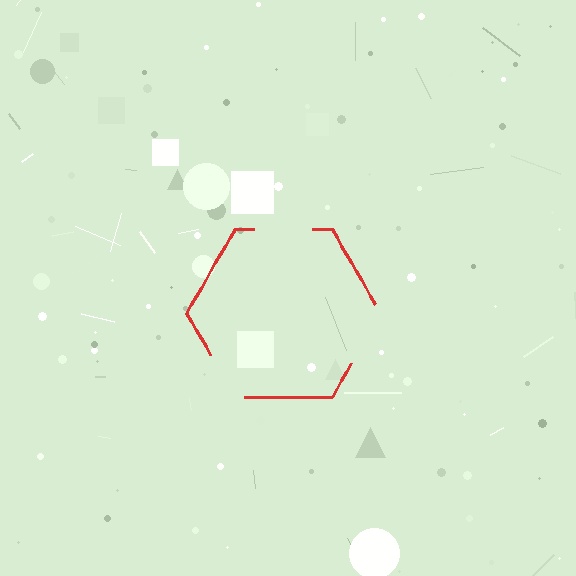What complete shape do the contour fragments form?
The contour fragments form a hexagon.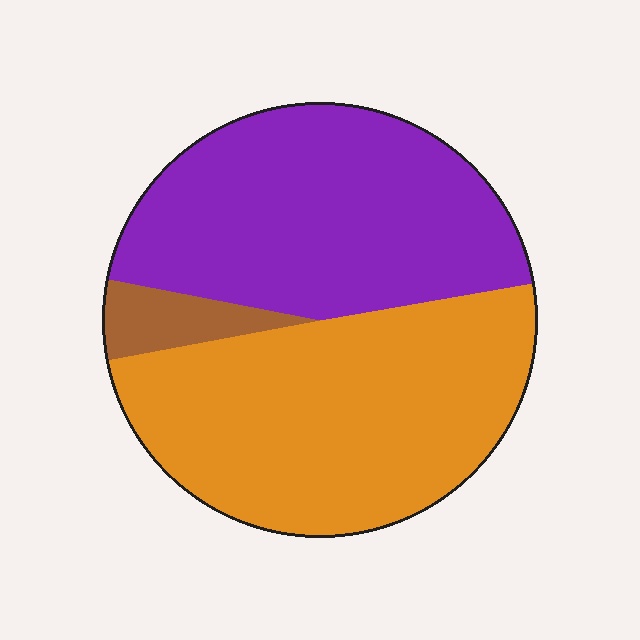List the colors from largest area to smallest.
From largest to smallest: orange, purple, brown.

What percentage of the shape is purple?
Purple takes up between a quarter and a half of the shape.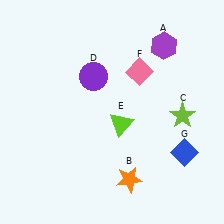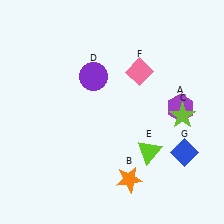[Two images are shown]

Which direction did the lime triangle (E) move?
The lime triangle (E) moved right.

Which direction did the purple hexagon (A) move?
The purple hexagon (A) moved down.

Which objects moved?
The objects that moved are: the purple hexagon (A), the lime triangle (E).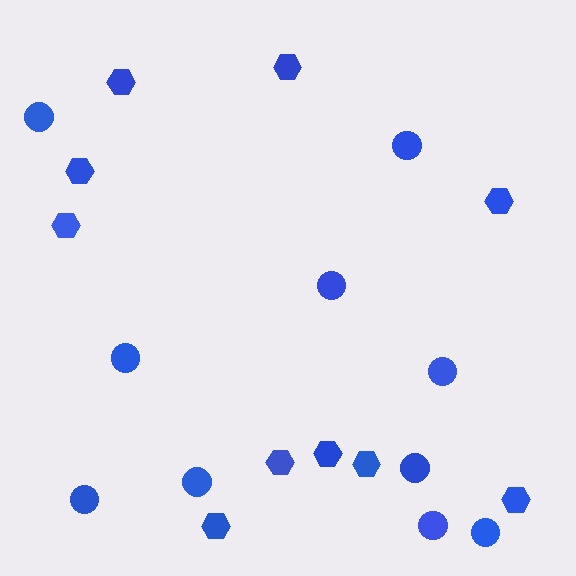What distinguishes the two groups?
There are 2 groups: one group of hexagons (10) and one group of circles (10).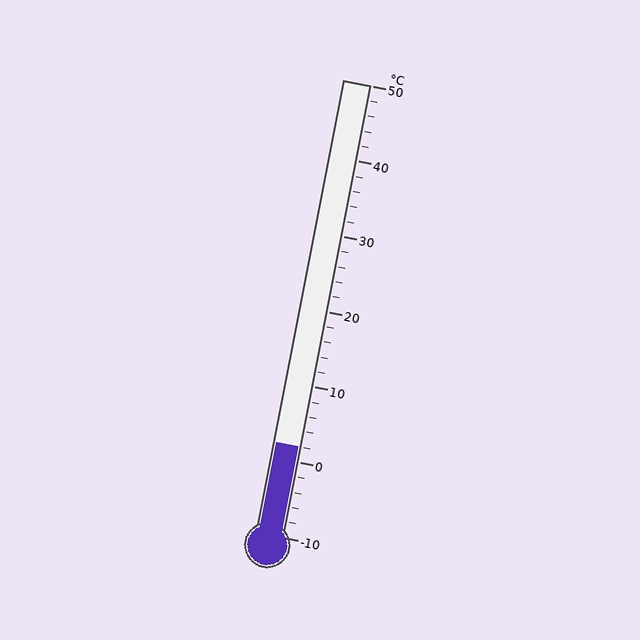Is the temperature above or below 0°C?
The temperature is above 0°C.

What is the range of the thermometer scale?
The thermometer scale ranges from -10°C to 50°C.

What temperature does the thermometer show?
The thermometer shows approximately 2°C.